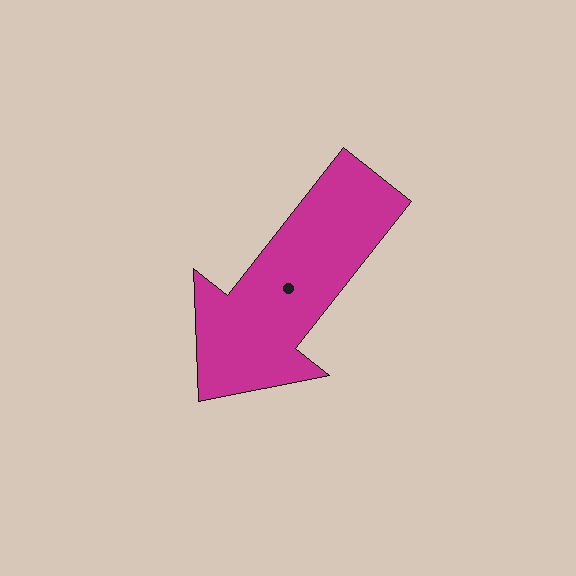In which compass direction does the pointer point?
Southwest.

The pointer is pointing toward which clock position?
Roughly 7 o'clock.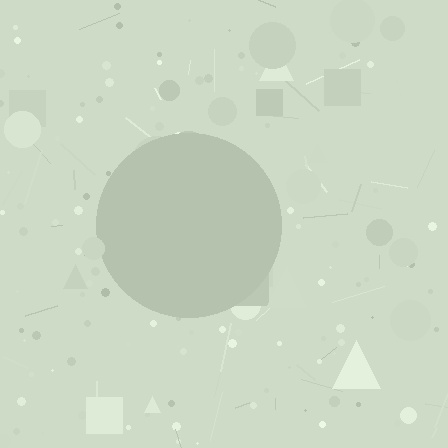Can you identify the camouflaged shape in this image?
The camouflaged shape is a circle.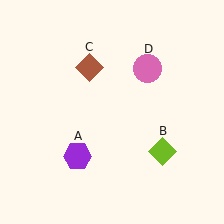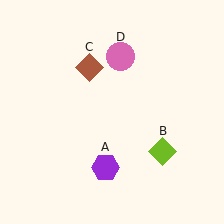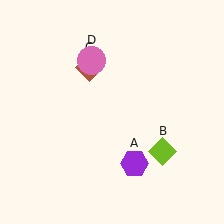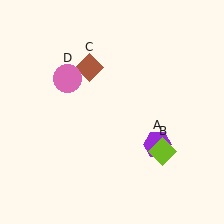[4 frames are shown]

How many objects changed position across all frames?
2 objects changed position: purple hexagon (object A), pink circle (object D).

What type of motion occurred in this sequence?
The purple hexagon (object A), pink circle (object D) rotated counterclockwise around the center of the scene.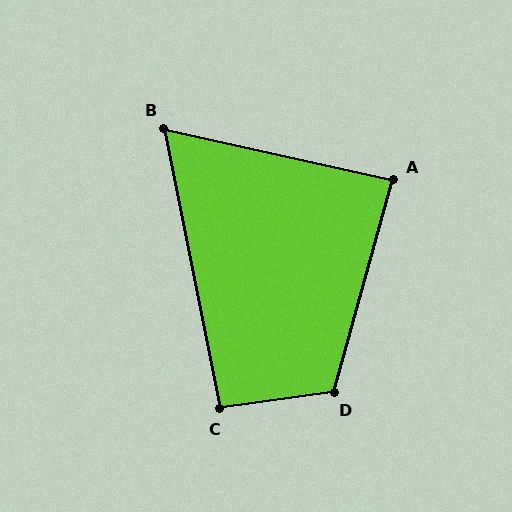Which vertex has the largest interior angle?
D, at approximately 114 degrees.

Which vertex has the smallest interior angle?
B, at approximately 66 degrees.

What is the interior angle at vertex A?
Approximately 87 degrees (approximately right).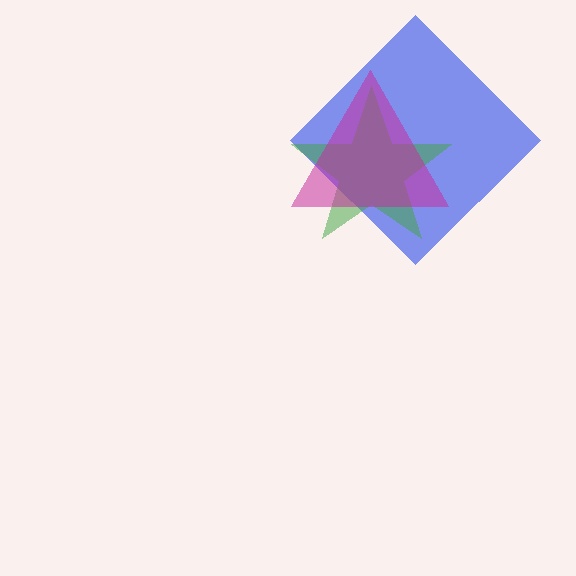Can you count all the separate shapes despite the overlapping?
Yes, there are 3 separate shapes.